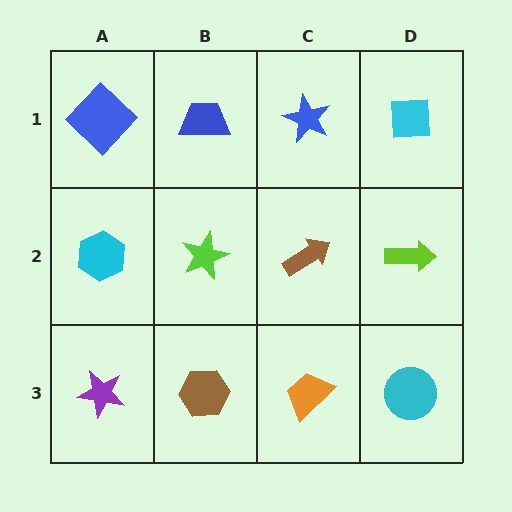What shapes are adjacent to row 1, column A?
A cyan hexagon (row 2, column A), a blue trapezoid (row 1, column B).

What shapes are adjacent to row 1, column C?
A brown arrow (row 2, column C), a blue trapezoid (row 1, column B), a cyan square (row 1, column D).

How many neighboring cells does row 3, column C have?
3.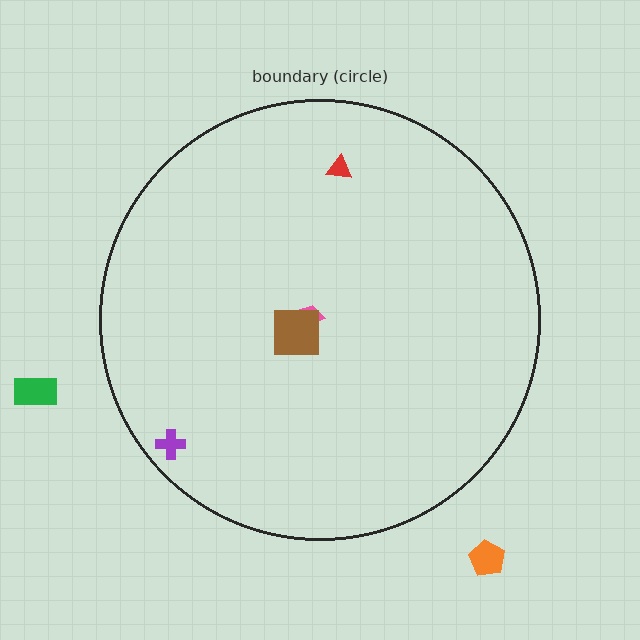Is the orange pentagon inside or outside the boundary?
Outside.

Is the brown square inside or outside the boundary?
Inside.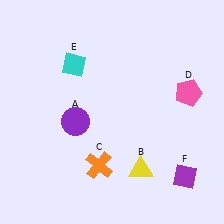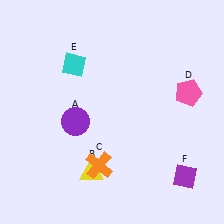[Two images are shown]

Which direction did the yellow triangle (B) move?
The yellow triangle (B) moved left.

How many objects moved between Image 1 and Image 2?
1 object moved between the two images.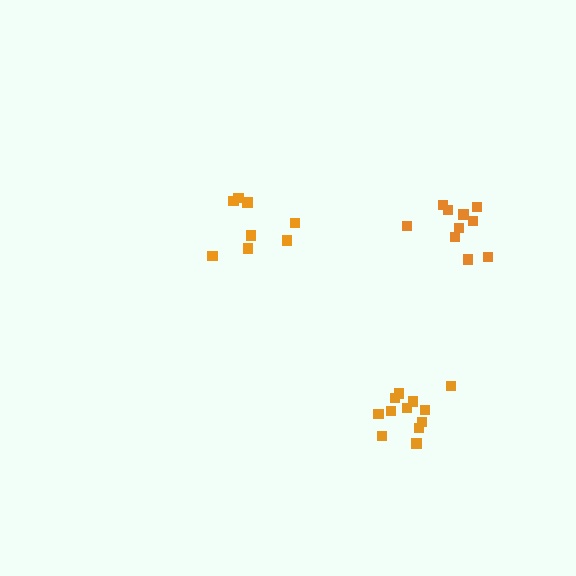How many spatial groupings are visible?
There are 3 spatial groupings.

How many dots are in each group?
Group 1: 12 dots, Group 2: 8 dots, Group 3: 10 dots (30 total).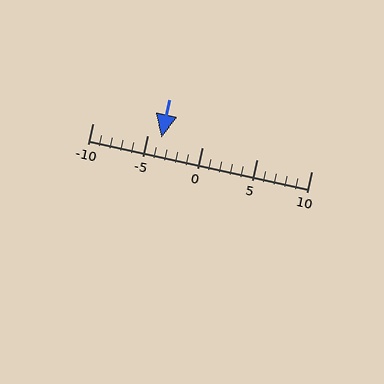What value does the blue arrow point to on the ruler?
The blue arrow points to approximately -4.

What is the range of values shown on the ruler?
The ruler shows values from -10 to 10.